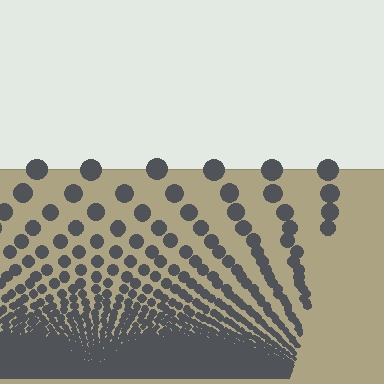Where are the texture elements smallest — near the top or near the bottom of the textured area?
Near the bottom.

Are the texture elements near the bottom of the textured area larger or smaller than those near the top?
Smaller. The gradient is inverted — elements near the bottom are smaller and denser.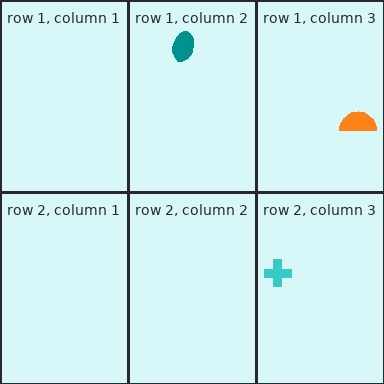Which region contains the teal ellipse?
The row 1, column 2 region.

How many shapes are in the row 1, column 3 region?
1.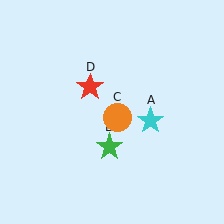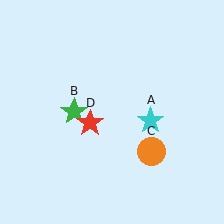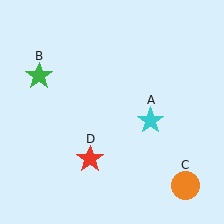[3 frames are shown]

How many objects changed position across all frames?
3 objects changed position: green star (object B), orange circle (object C), red star (object D).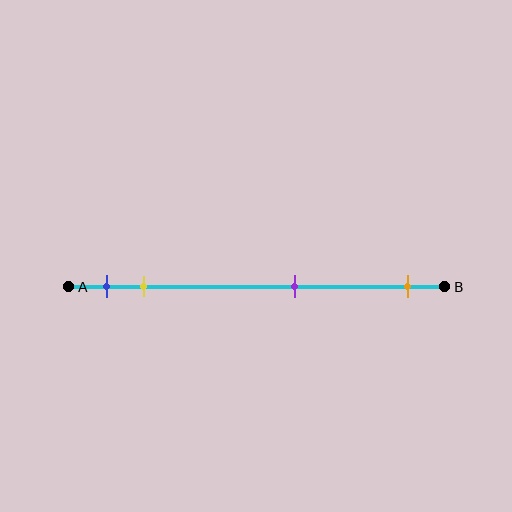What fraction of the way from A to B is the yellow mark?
The yellow mark is approximately 20% (0.2) of the way from A to B.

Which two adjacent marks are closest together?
The blue and yellow marks are the closest adjacent pair.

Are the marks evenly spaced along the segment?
No, the marks are not evenly spaced.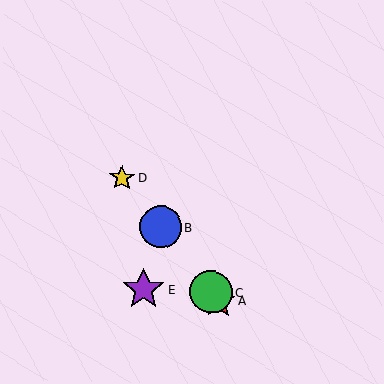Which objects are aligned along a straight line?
Objects A, B, C, D are aligned along a straight line.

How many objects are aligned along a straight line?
4 objects (A, B, C, D) are aligned along a straight line.